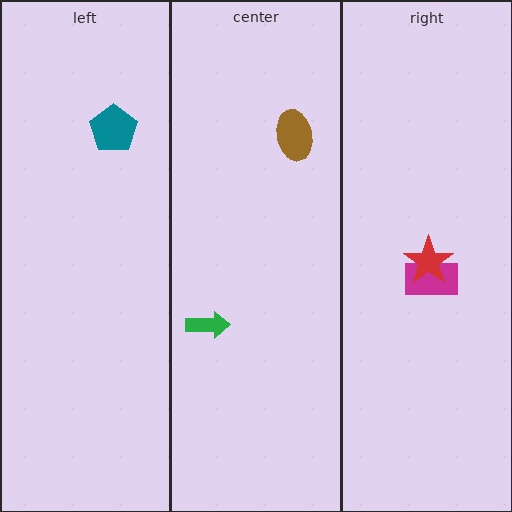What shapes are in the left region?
The teal pentagon.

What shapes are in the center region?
The brown ellipse, the green arrow.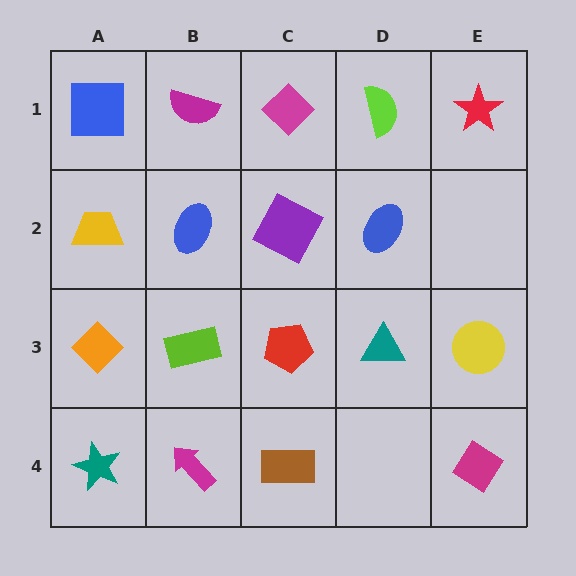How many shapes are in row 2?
4 shapes.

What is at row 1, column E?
A red star.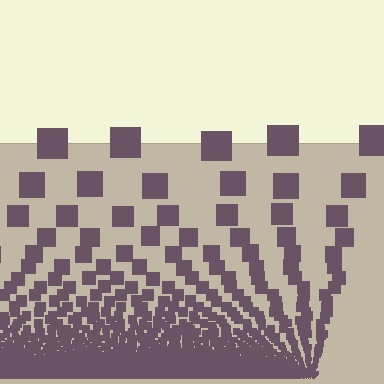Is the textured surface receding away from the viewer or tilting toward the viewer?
The surface appears to tilt toward the viewer. Texture elements get larger and sparser toward the top.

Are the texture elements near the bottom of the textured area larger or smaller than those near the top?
Smaller. The gradient is inverted — elements near the bottom are smaller and denser.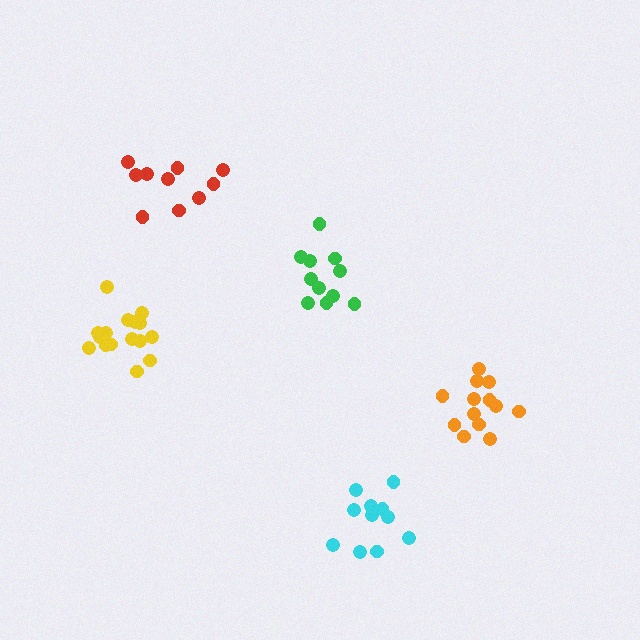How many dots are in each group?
Group 1: 16 dots, Group 2: 13 dots, Group 3: 11 dots, Group 4: 11 dots, Group 5: 10 dots (61 total).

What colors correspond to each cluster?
The clusters are colored: yellow, orange, green, cyan, red.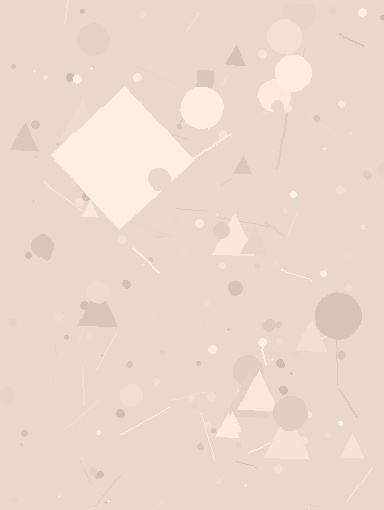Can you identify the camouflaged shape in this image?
The camouflaged shape is a diamond.